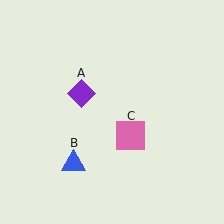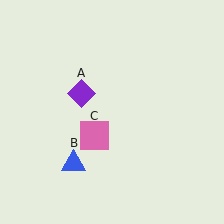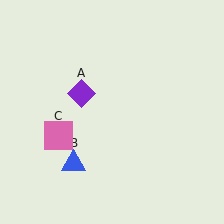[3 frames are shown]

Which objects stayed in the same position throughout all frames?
Purple diamond (object A) and blue triangle (object B) remained stationary.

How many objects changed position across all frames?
1 object changed position: pink square (object C).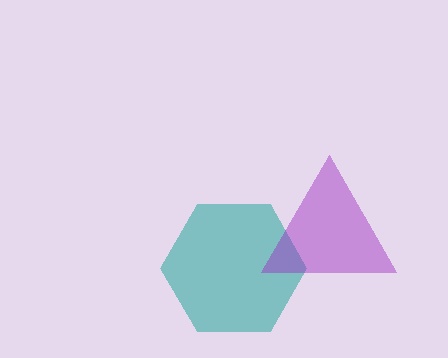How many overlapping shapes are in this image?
There are 2 overlapping shapes in the image.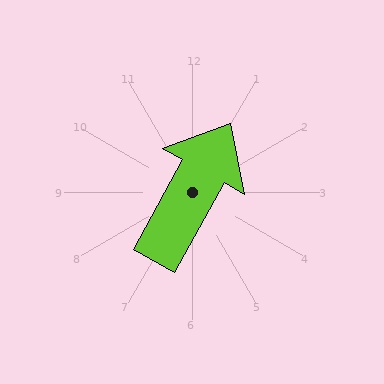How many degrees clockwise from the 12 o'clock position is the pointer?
Approximately 29 degrees.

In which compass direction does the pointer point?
Northeast.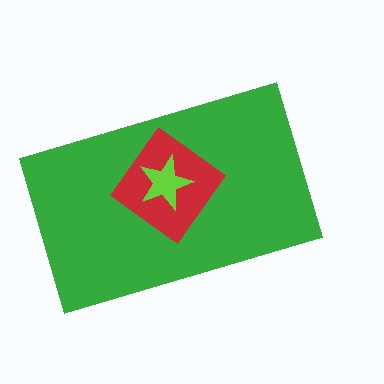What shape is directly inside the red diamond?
The lime star.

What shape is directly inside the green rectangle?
The red diamond.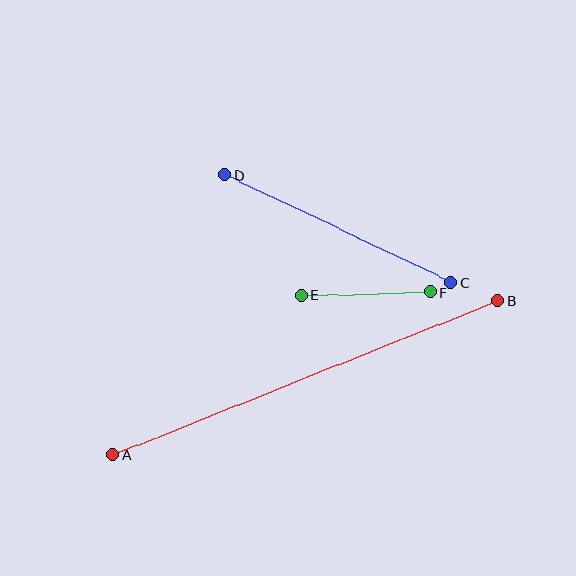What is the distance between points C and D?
The distance is approximately 250 pixels.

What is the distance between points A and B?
The distance is approximately 414 pixels.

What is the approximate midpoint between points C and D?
The midpoint is at approximately (338, 229) pixels.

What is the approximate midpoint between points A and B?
The midpoint is at approximately (305, 378) pixels.